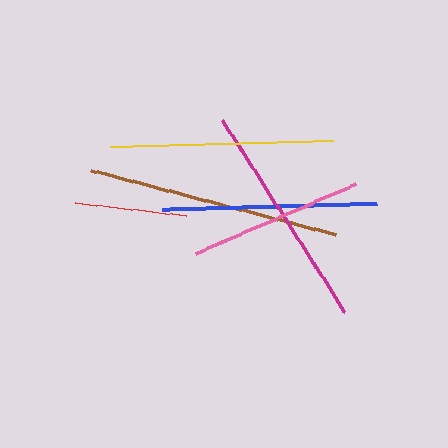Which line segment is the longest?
The brown line is the longest at approximately 253 pixels.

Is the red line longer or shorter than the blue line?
The blue line is longer than the red line.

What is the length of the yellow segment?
The yellow segment is approximately 223 pixels long.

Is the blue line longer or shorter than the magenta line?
The magenta line is longer than the blue line.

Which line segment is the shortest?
The red line is the shortest at approximately 111 pixels.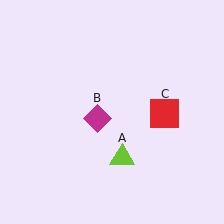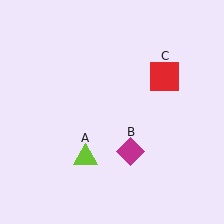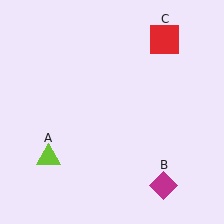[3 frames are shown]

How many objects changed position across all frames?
3 objects changed position: lime triangle (object A), magenta diamond (object B), red square (object C).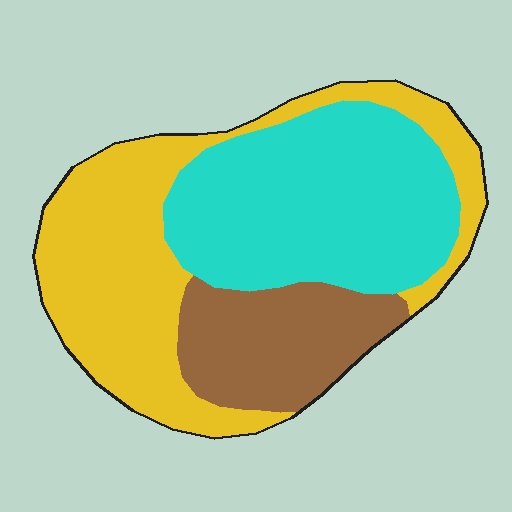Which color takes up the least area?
Brown, at roughly 20%.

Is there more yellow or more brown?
Yellow.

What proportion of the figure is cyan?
Cyan covers about 40% of the figure.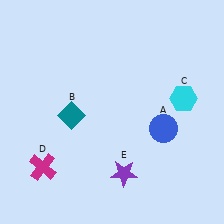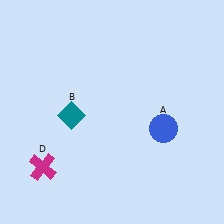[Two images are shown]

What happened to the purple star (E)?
The purple star (E) was removed in Image 2. It was in the bottom-right area of Image 1.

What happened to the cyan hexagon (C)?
The cyan hexagon (C) was removed in Image 2. It was in the top-right area of Image 1.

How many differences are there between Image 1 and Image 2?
There are 2 differences between the two images.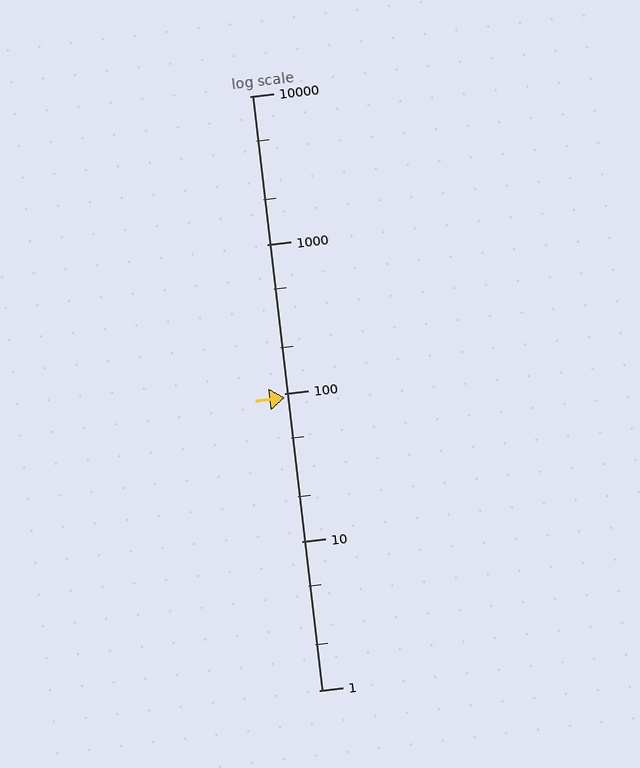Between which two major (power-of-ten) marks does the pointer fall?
The pointer is between 10 and 100.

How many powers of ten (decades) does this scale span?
The scale spans 4 decades, from 1 to 10000.